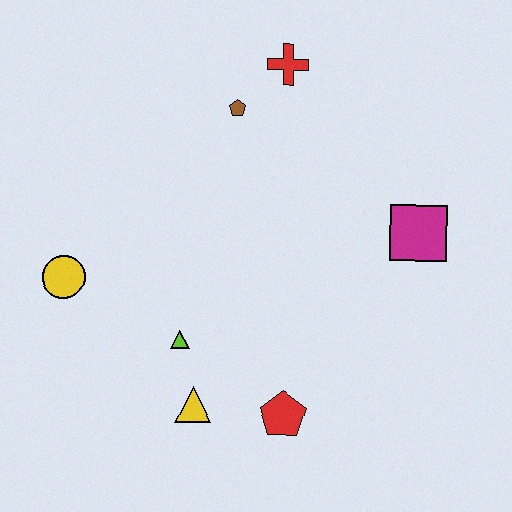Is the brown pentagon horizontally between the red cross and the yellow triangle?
Yes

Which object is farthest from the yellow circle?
The magenta square is farthest from the yellow circle.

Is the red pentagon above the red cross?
No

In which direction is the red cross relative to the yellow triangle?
The red cross is above the yellow triangle.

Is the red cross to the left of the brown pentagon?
No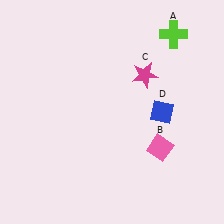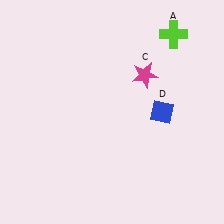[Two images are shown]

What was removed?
The pink diamond (B) was removed in Image 2.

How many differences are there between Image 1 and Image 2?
There is 1 difference between the two images.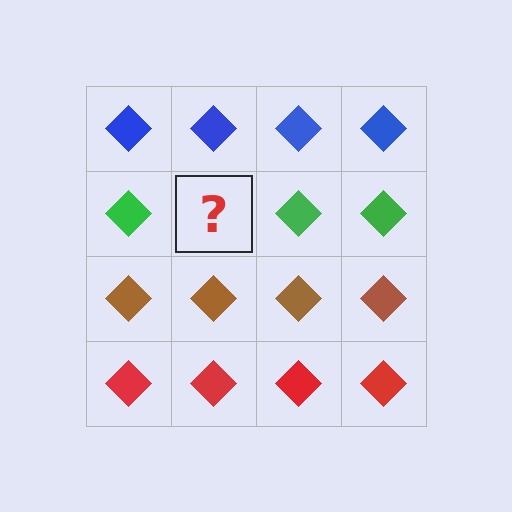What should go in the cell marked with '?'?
The missing cell should contain a green diamond.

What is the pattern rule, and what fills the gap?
The rule is that each row has a consistent color. The gap should be filled with a green diamond.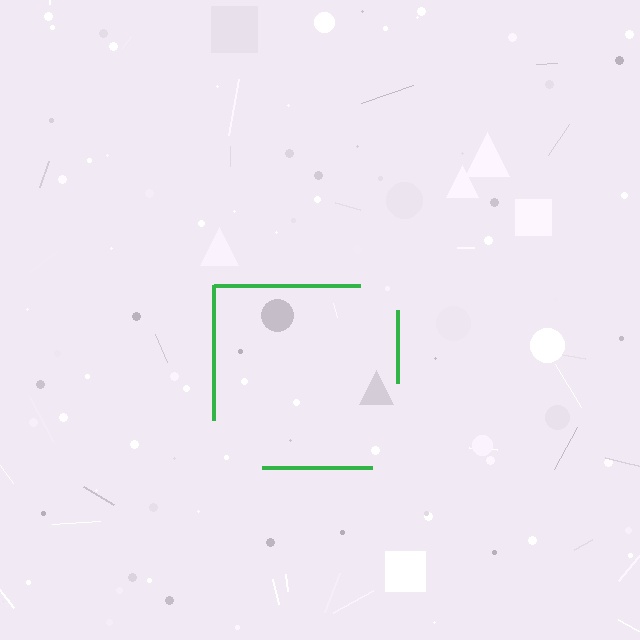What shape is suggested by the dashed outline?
The dashed outline suggests a square.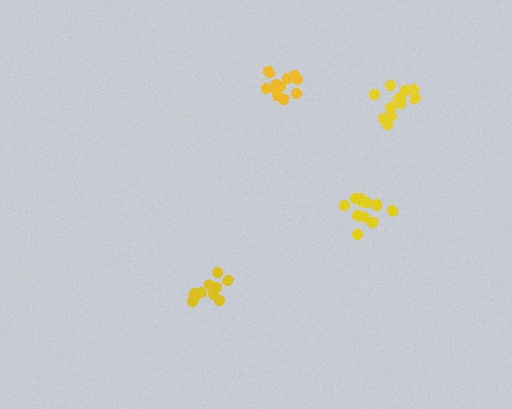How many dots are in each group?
Group 1: 11 dots, Group 2: 12 dots, Group 3: 12 dots, Group 4: 12 dots (47 total).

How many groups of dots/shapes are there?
There are 4 groups.